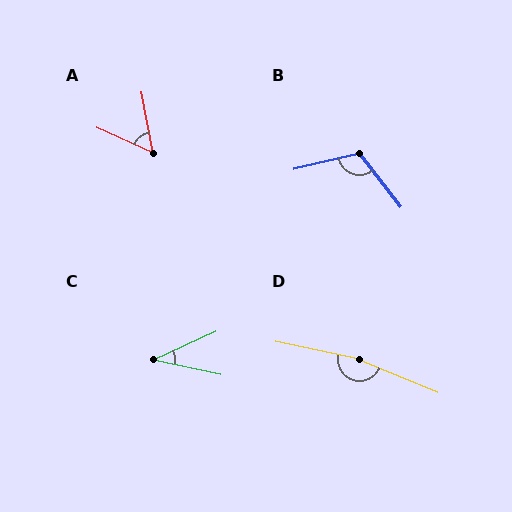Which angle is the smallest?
C, at approximately 37 degrees.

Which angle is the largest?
D, at approximately 169 degrees.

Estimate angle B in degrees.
Approximately 114 degrees.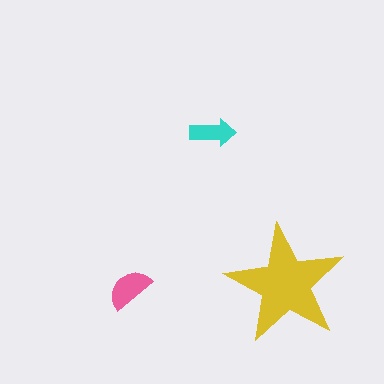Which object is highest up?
The cyan arrow is topmost.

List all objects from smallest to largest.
The cyan arrow, the pink semicircle, the yellow star.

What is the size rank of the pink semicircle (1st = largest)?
2nd.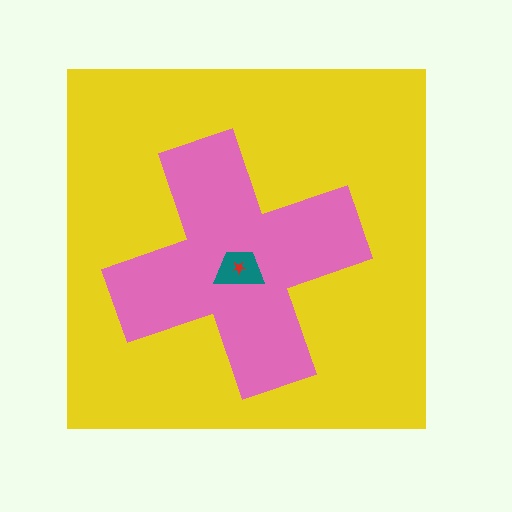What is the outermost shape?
The yellow square.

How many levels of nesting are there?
4.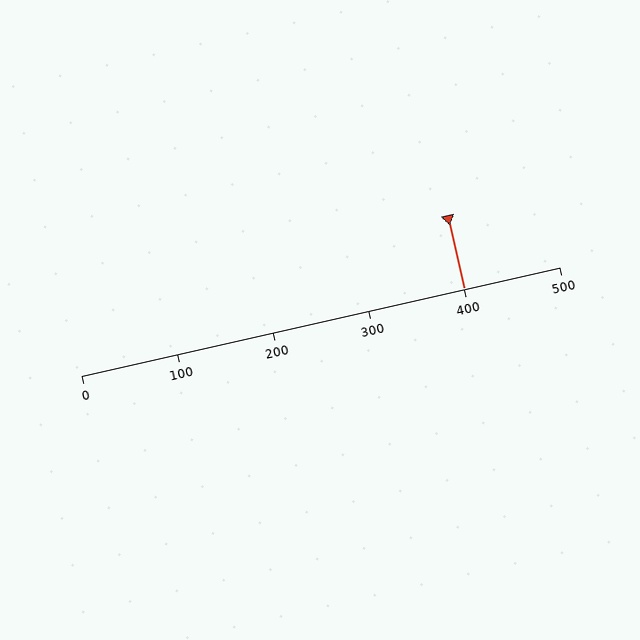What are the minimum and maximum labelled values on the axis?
The axis runs from 0 to 500.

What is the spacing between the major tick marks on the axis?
The major ticks are spaced 100 apart.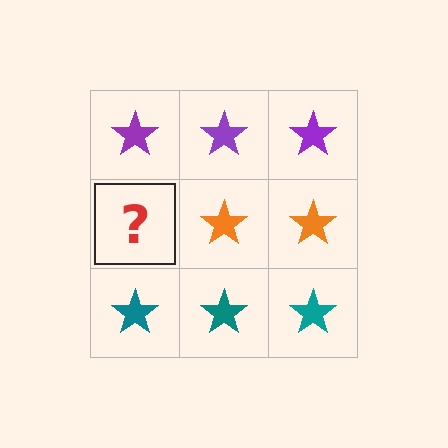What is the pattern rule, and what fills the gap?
The rule is that each row has a consistent color. The gap should be filled with an orange star.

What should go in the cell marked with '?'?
The missing cell should contain an orange star.